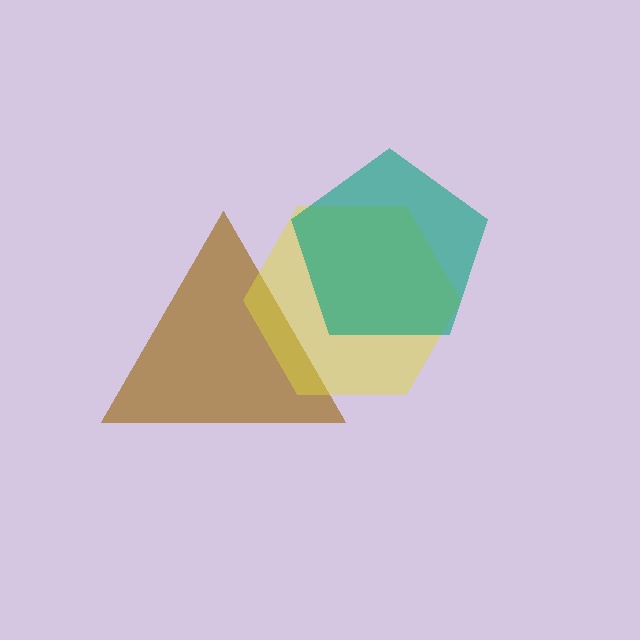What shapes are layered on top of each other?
The layered shapes are: a brown triangle, a yellow hexagon, a teal pentagon.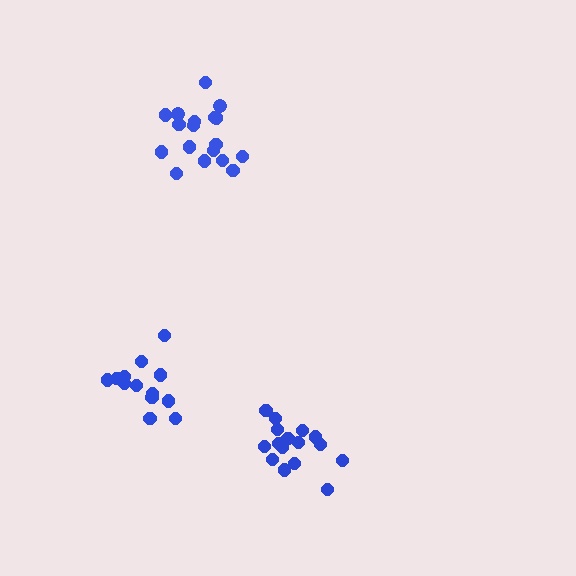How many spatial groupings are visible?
There are 3 spatial groupings.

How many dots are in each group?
Group 1: 16 dots, Group 2: 18 dots, Group 3: 13 dots (47 total).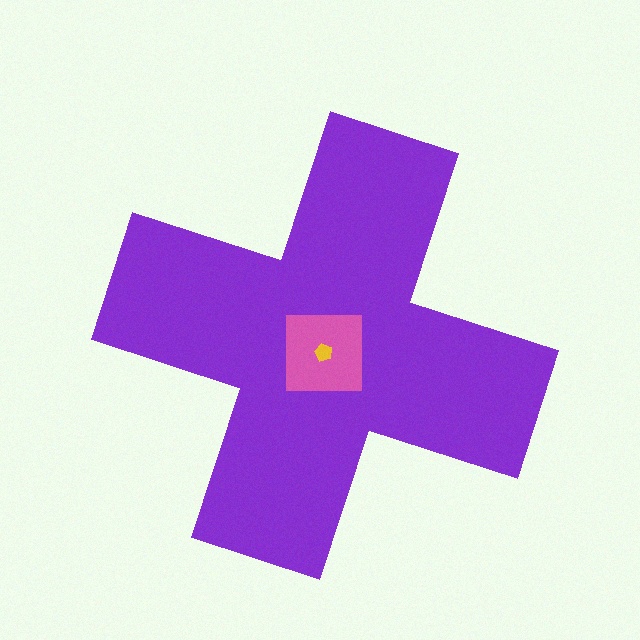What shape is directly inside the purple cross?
The pink square.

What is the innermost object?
The yellow pentagon.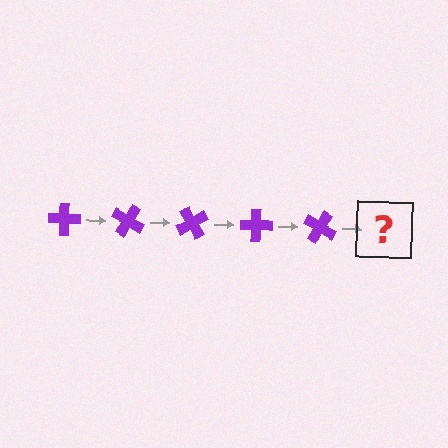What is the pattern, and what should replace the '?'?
The pattern is that the cross rotates 30 degrees each step. The '?' should be a purple cross rotated 150 degrees.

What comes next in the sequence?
The next element should be a purple cross rotated 150 degrees.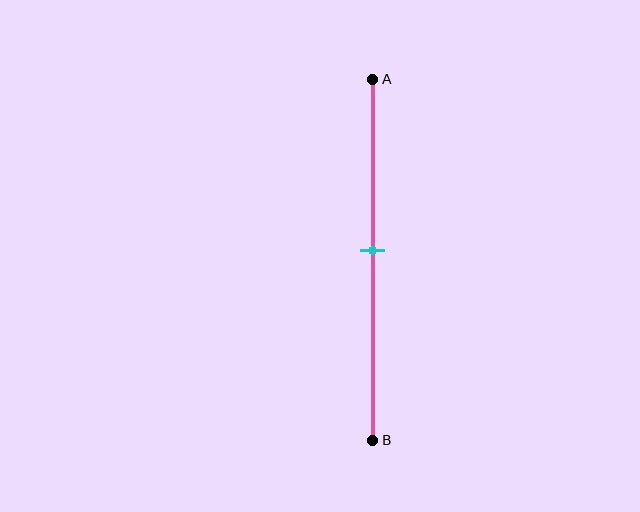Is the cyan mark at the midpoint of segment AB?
Yes, the mark is approximately at the midpoint.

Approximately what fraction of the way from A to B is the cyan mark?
The cyan mark is approximately 50% of the way from A to B.